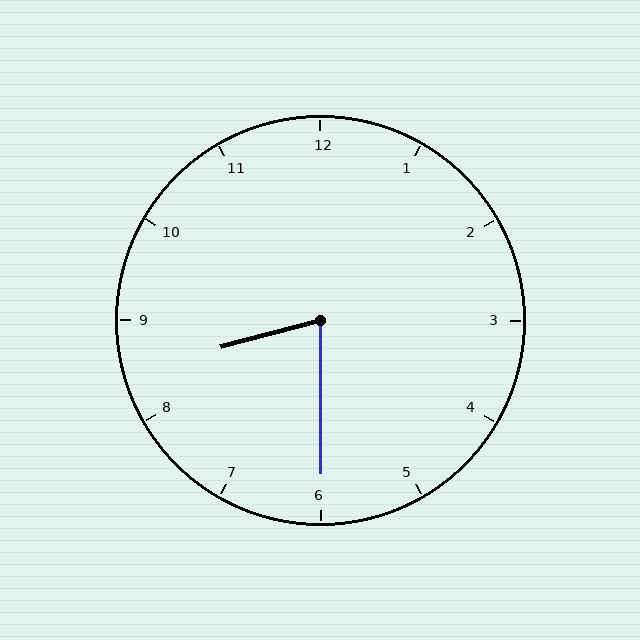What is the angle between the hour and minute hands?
Approximately 75 degrees.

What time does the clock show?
8:30.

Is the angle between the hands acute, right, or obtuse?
It is acute.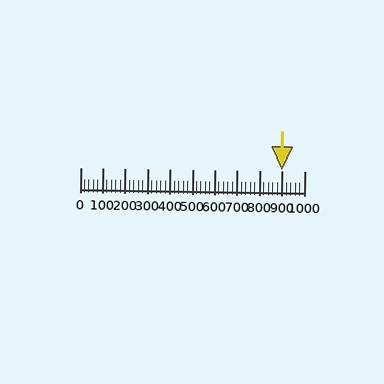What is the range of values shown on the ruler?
The ruler shows values from 0 to 1000.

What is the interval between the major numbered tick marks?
The major tick marks are spaced 100 units apart.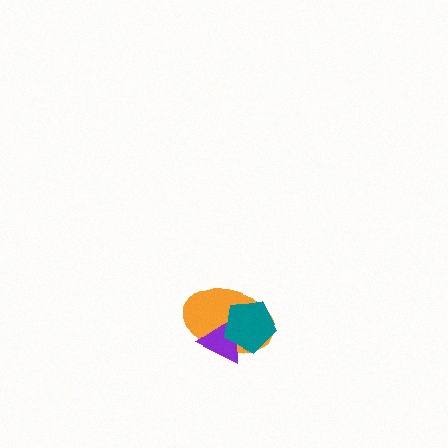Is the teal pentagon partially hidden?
No, no other shape covers it.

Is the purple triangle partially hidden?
Yes, it is partially covered by another shape.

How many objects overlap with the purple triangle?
2 objects overlap with the purple triangle.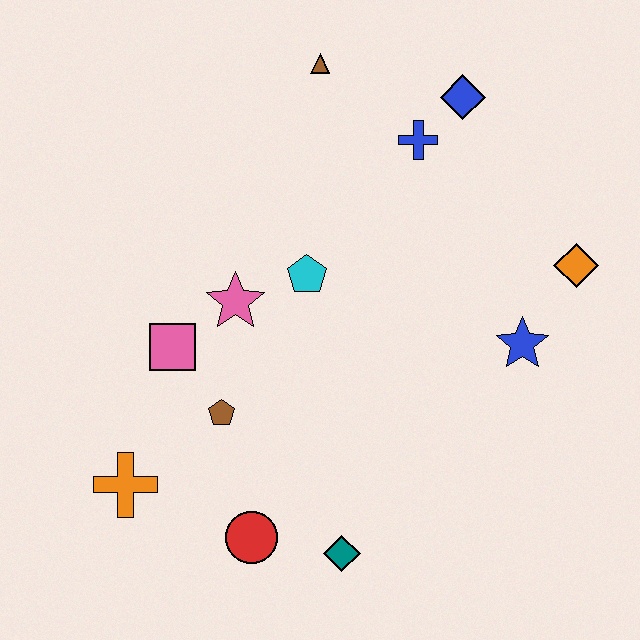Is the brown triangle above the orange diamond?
Yes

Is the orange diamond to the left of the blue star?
No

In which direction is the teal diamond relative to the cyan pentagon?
The teal diamond is below the cyan pentagon.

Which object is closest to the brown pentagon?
The pink square is closest to the brown pentagon.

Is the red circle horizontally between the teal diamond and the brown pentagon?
Yes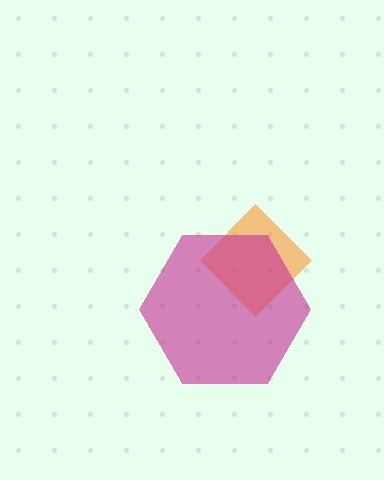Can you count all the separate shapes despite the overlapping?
Yes, there are 2 separate shapes.